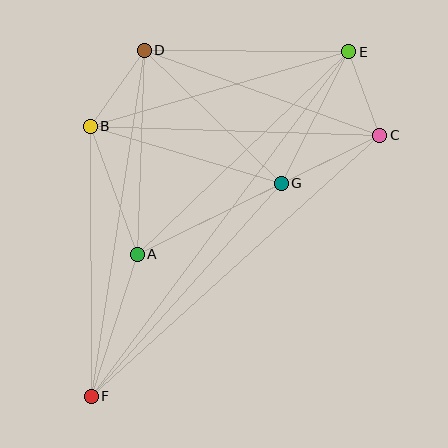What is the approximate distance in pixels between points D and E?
The distance between D and E is approximately 204 pixels.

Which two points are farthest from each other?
Points E and F are farthest from each other.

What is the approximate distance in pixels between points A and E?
The distance between A and E is approximately 293 pixels.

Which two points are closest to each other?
Points C and E are closest to each other.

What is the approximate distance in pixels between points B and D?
The distance between B and D is approximately 94 pixels.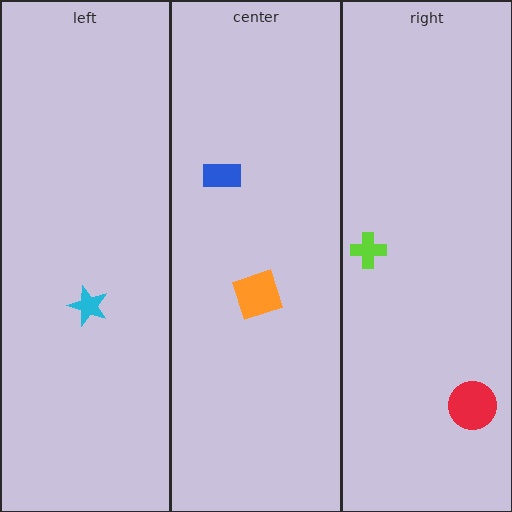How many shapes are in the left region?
1.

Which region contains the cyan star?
The left region.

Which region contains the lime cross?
The right region.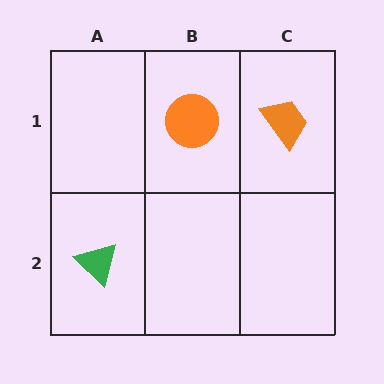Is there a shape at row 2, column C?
No, that cell is empty.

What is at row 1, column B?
An orange circle.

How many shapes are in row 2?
1 shape.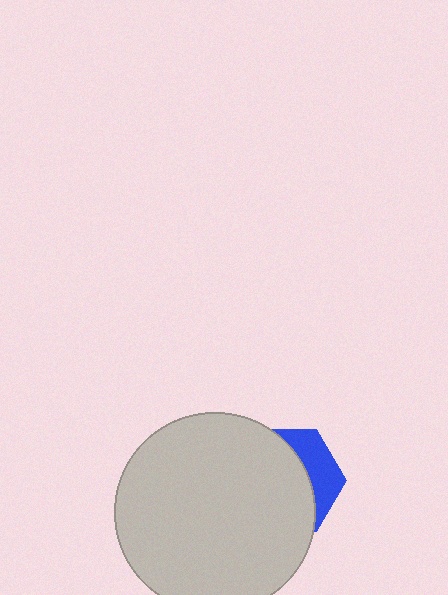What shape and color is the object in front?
The object in front is a light gray circle.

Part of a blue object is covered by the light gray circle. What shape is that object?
It is a hexagon.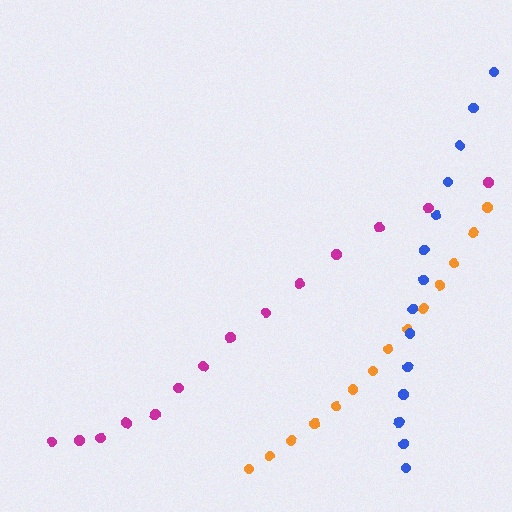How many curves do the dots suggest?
There are 3 distinct paths.